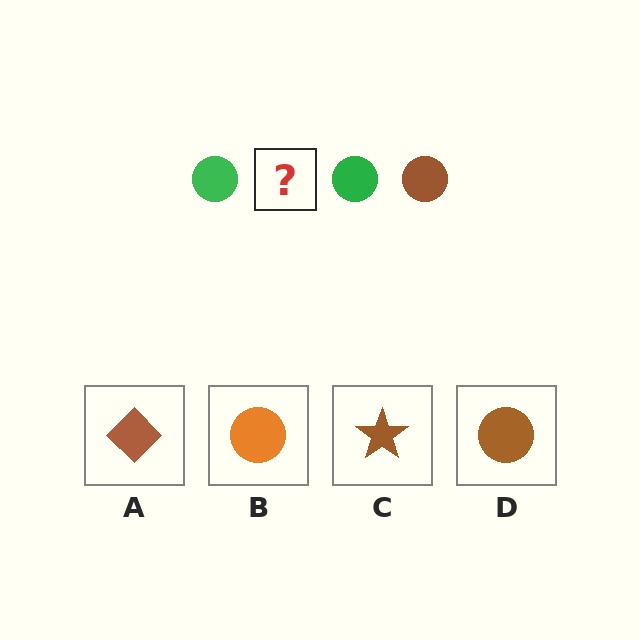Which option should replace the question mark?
Option D.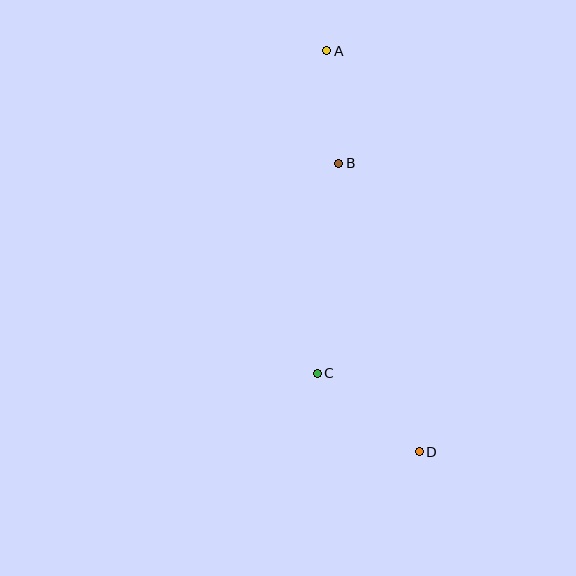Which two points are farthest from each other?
Points A and D are farthest from each other.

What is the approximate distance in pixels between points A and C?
The distance between A and C is approximately 323 pixels.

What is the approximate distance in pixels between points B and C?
The distance between B and C is approximately 211 pixels.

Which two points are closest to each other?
Points A and B are closest to each other.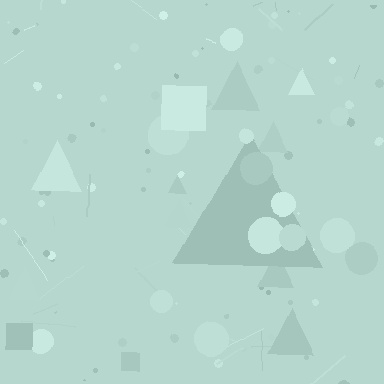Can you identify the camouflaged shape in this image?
The camouflaged shape is a triangle.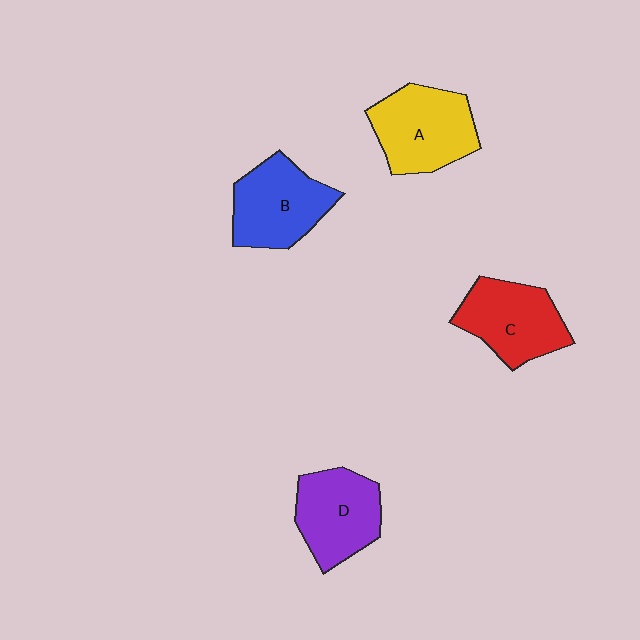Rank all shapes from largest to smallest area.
From largest to smallest: A (yellow), B (blue), C (red), D (purple).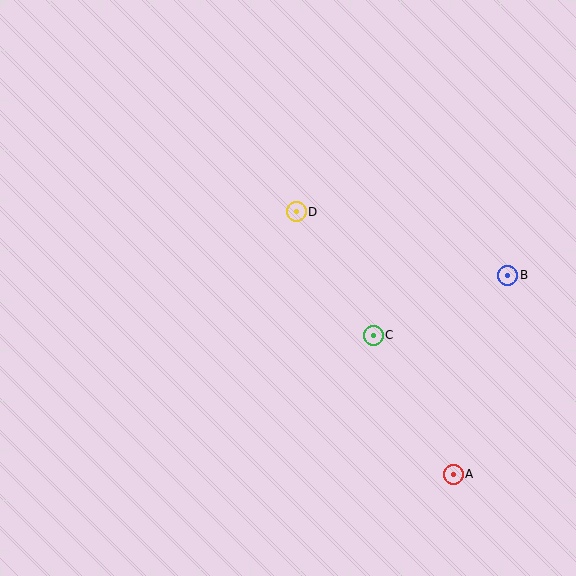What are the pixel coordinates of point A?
Point A is at (453, 474).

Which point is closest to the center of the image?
Point D at (296, 212) is closest to the center.